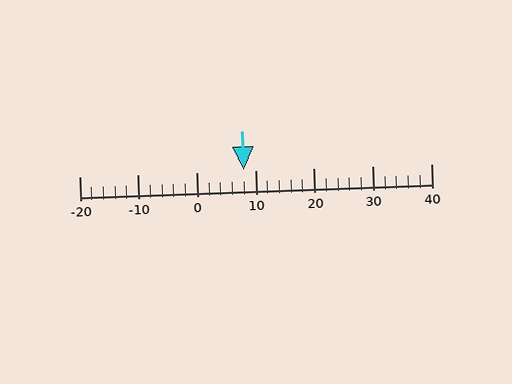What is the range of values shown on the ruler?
The ruler shows values from -20 to 40.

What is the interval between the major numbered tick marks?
The major tick marks are spaced 10 units apart.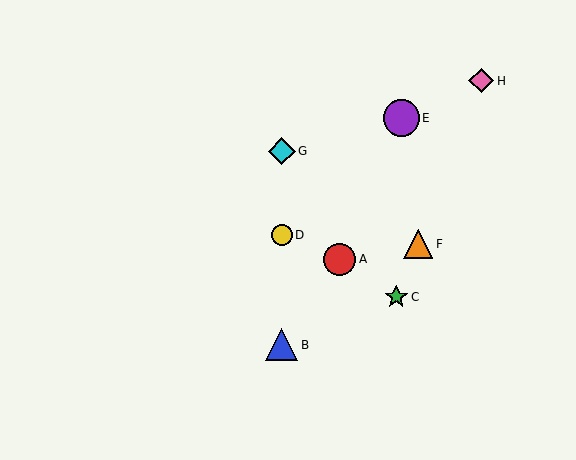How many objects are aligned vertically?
3 objects (B, D, G) are aligned vertically.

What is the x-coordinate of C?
Object C is at x≈396.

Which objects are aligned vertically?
Objects B, D, G are aligned vertically.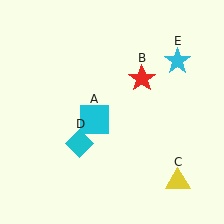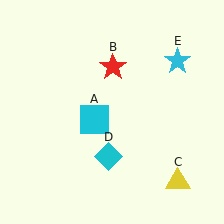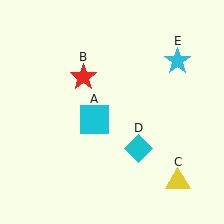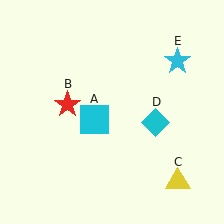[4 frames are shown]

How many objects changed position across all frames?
2 objects changed position: red star (object B), cyan diamond (object D).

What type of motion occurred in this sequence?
The red star (object B), cyan diamond (object D) rotated counterclockwise around the center of the scene.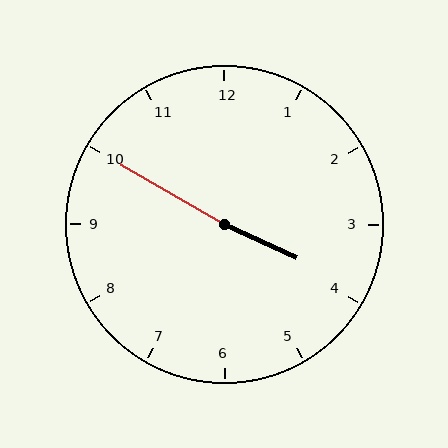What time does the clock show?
3:50.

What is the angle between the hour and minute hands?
Approximately 175 degrees.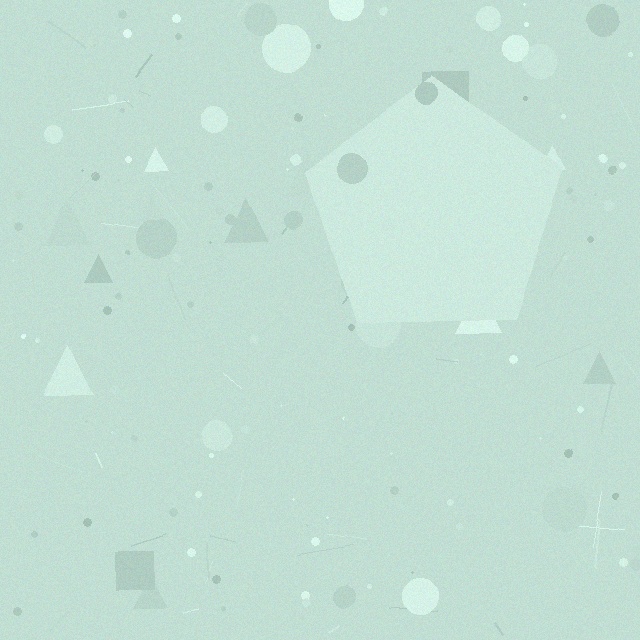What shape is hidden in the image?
A pentagon is hidden in the image.